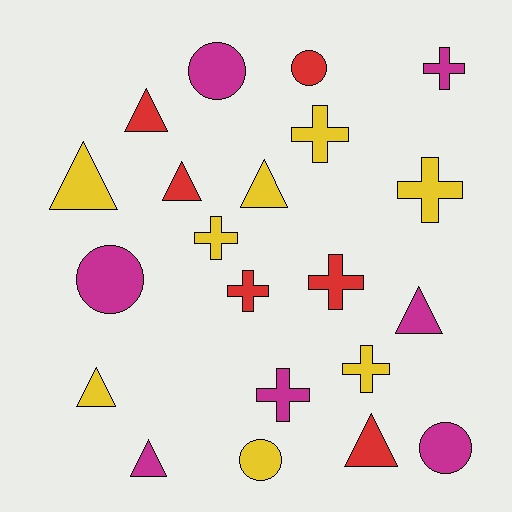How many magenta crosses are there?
There are 2 magenta crosses.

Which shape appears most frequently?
Triangle, with 8 objects.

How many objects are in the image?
There are 21 objects.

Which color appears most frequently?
Yellow, with 8 objects.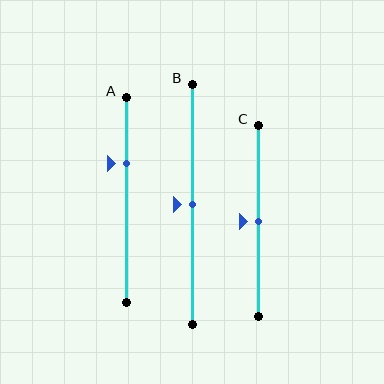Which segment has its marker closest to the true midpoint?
Segment B has its marker closest to the true midpoint.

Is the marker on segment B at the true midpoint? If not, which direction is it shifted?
Yes, the marker on segment B is at the true midpoint.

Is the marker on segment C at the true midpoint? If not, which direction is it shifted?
Yes, the marker on segment C is at the true midpoint.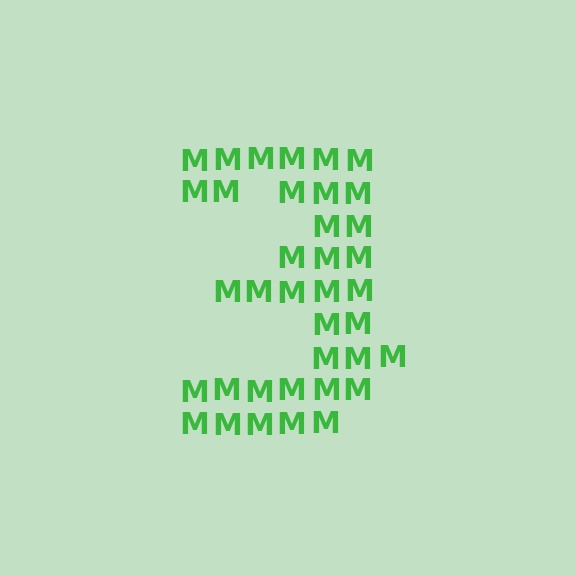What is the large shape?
The large shape is the digit 3.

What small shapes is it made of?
It is made of small letter M's.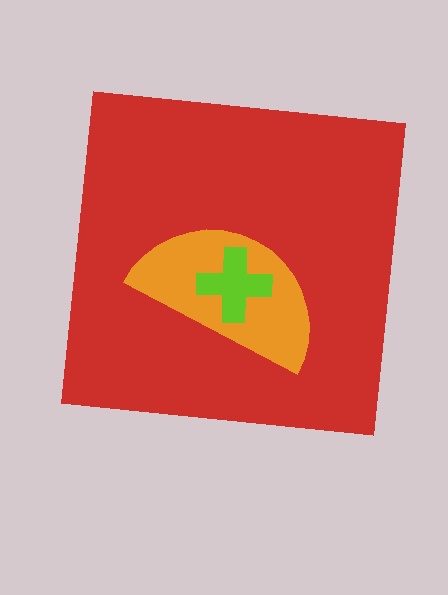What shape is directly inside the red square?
The orange semicircle.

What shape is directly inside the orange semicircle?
The lime cross.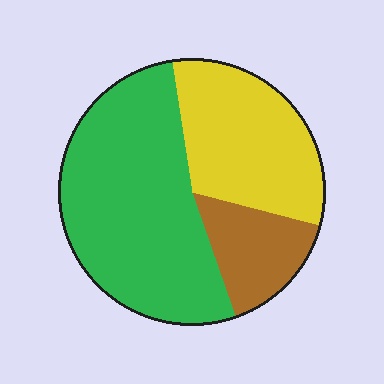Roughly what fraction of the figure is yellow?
Yellow covers 31% of the figure.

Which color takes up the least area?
Brown, at roughly 15%.